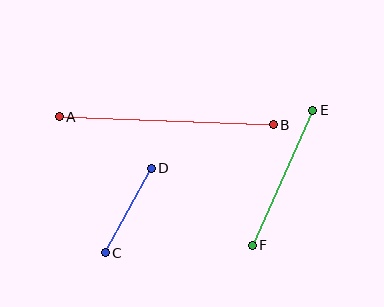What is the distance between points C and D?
The distance is approximately 97 pixels.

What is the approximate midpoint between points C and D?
The midpoint is at approximately (128, 211) pixels.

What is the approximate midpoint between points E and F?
The midpoint is at approximately (283, 178) pixels.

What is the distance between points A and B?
The distance is approximately 214 pixels.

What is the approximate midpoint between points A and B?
The midpoint is at approximately (166, 121) pixels.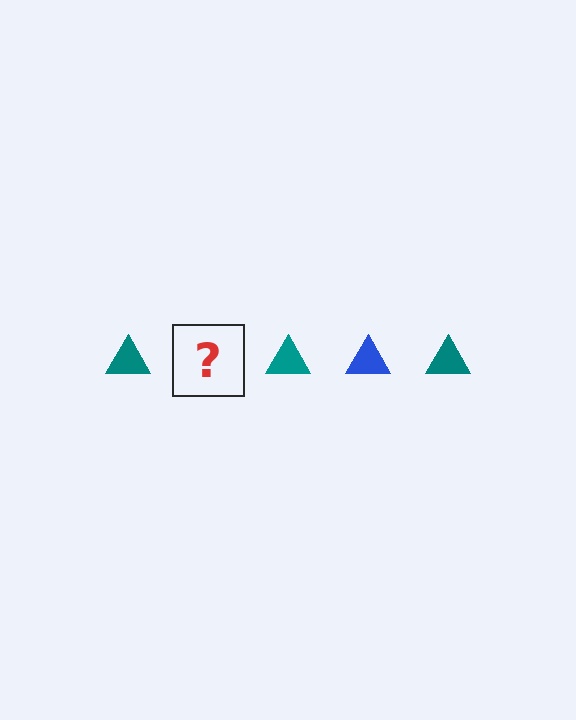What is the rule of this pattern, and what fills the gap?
The rule is that the pattern cycles through teal, blue triangles. The gap should be filled with a blue triangle.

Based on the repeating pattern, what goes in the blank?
The blank should be a blue triangle.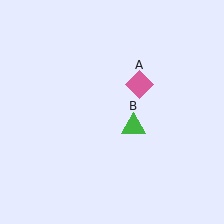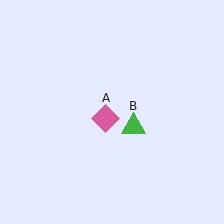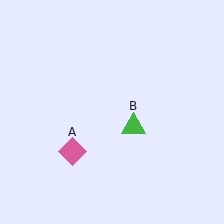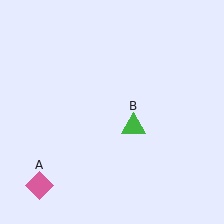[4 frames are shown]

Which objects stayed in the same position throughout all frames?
Green triangle (object B) remained stationary.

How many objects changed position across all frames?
1 object changed position: pink diamond (object A).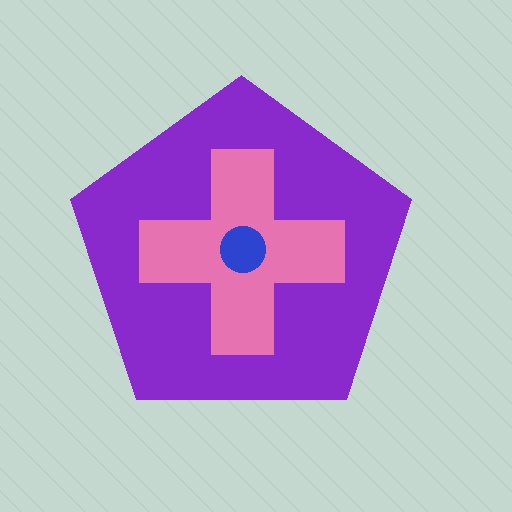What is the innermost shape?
The blue circle.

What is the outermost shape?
The purple pentagon.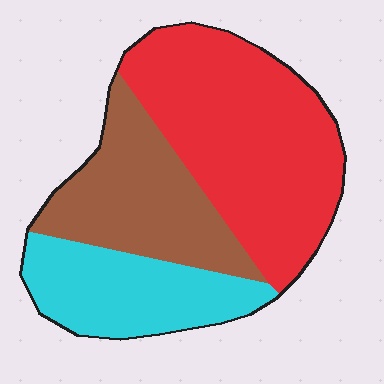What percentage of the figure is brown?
Brown covers roughly 30% of the figure.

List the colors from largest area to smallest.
From largest to smallest: red, brown, cyan.